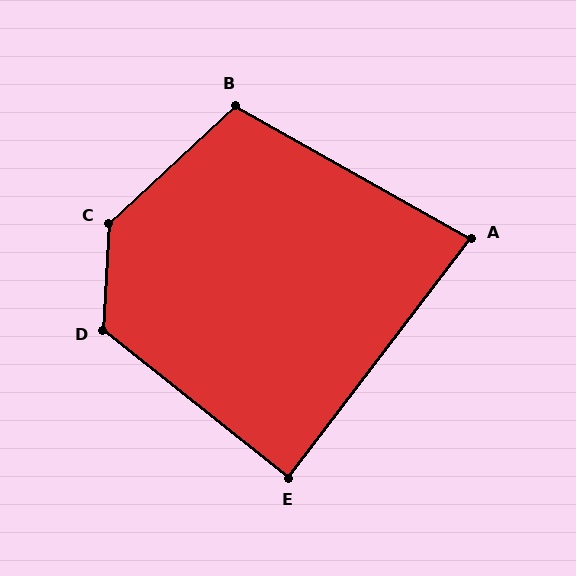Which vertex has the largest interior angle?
C, at approximately 137 degrees.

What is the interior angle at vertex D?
Approximately 125 degrees (obtuse).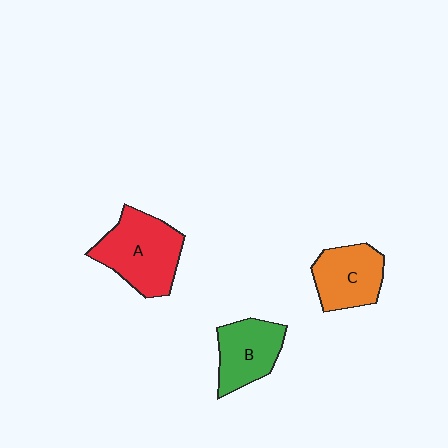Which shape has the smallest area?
Shape B (green).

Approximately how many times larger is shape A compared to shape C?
Approximately 1.4 times.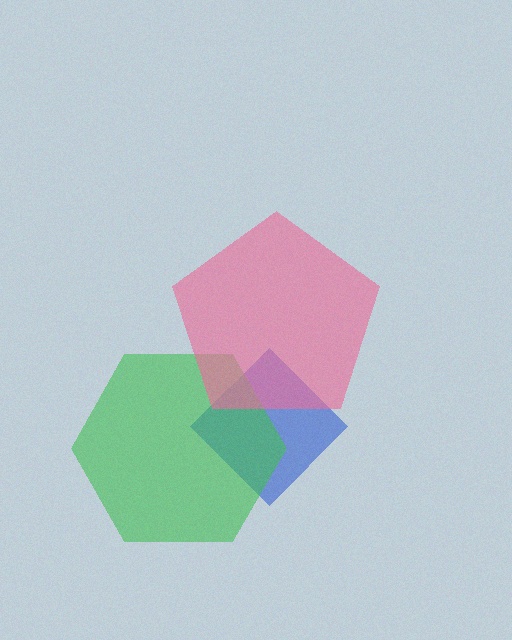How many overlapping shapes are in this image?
There are 3 overlapping shapes in the image.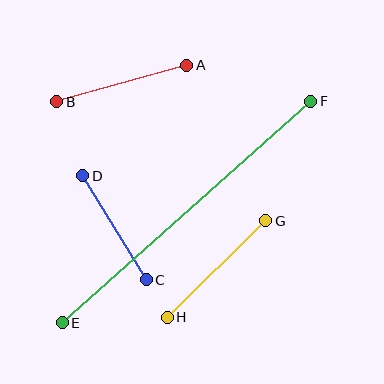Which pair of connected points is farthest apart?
Points E and F are farthest apart.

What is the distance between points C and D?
The distance is approximately 122 pixels.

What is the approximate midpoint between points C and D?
The midpoint is at approximately (114, 228) pixels.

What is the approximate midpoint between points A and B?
The midpoint is at approximately (122, 84) pixels.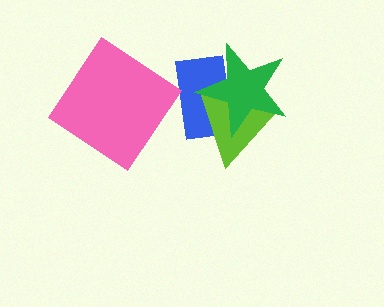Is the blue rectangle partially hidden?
Yes, it is partially covered by another shape.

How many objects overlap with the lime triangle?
2 objects overlap with the lime triangle.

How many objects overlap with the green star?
2 objects overlap with the green star.